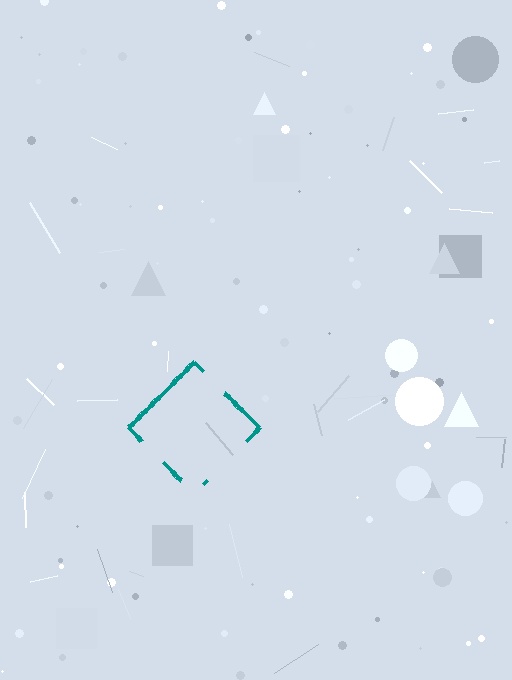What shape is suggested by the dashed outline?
The dashed outline suggests a diamond.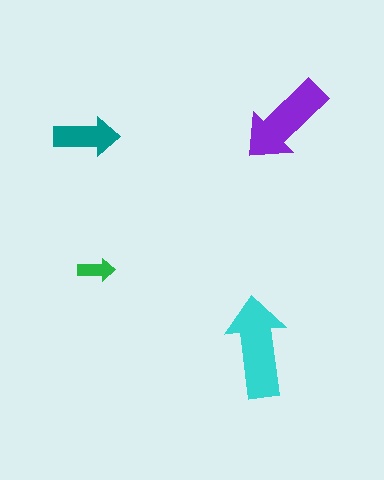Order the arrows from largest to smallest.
the cyan one, the purple one, the teal one, the green one.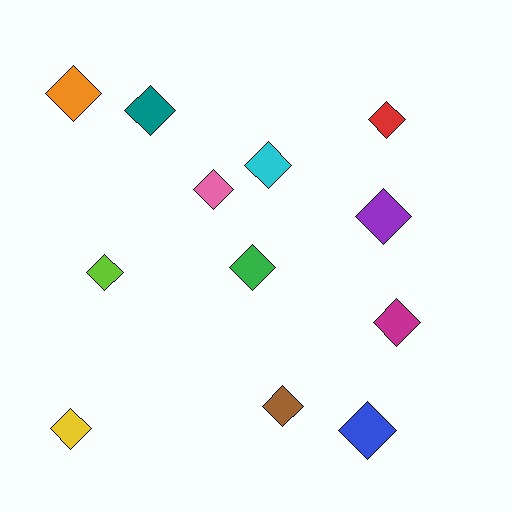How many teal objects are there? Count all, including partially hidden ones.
There is 1 teal object.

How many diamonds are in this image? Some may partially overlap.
There are 12 diamonds.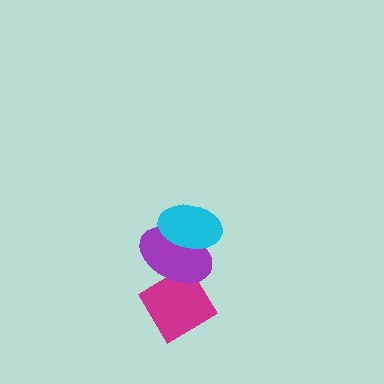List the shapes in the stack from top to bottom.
From top to bottom: the cyan ellipse, the purple ellipse, the magenta diamond.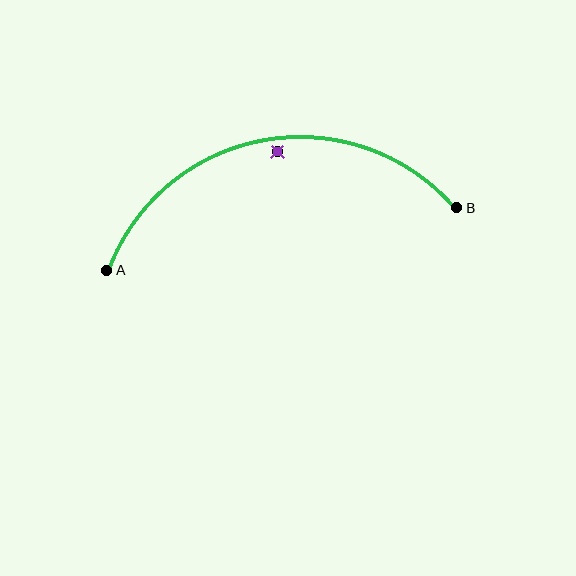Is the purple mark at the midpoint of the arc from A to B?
No — the purple mark does not lie on the arc at all. It sits slightly inside the curve.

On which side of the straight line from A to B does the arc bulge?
The arc bulges above the straight line connecting A and B.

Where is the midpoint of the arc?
The arc midpoint is the point on the curve farthest from the straight line joining A and B. It sits above that line.